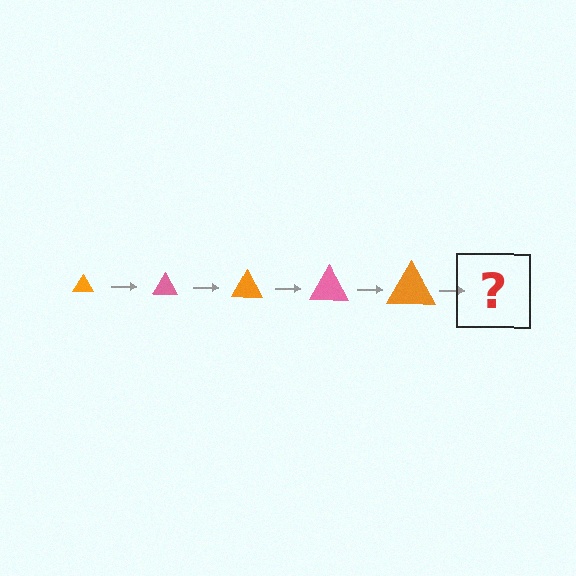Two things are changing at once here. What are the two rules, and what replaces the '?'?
The two rules are that the triangle grows larger each step and the color cycles through orange and pink. The '?' should be a pink triangle, larger than the previous one.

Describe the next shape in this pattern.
It should be a pink triangle, larger than the previous one.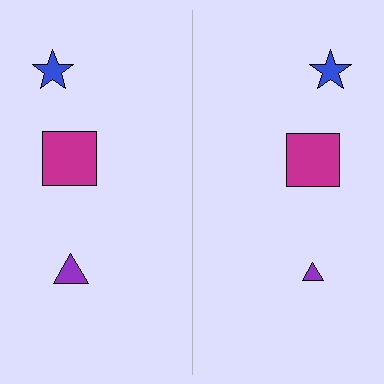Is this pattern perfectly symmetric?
No, the pattern is not perfectly symmetric. The purple triangle on the right side has a different size than its mirror counterpart.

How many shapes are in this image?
There are 6 shapes in this image.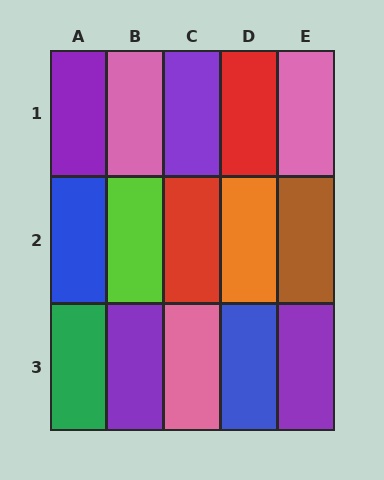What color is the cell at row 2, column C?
Red.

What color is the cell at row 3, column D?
Blue.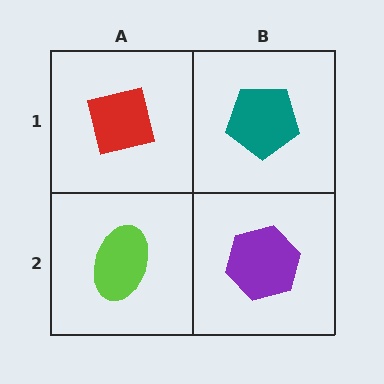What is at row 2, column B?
A purple hexagon.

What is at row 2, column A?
A lime ellipse.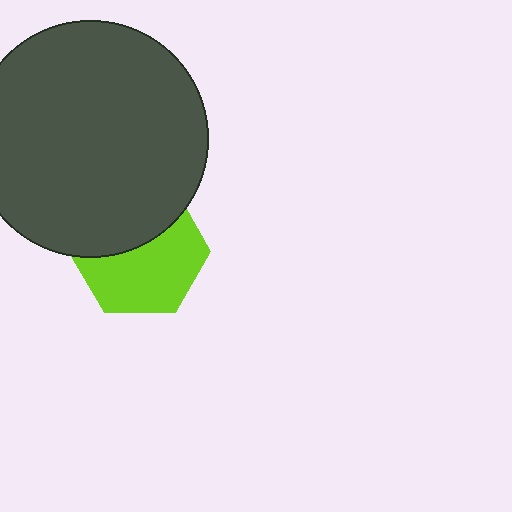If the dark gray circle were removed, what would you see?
You would see the complete lime hexagon.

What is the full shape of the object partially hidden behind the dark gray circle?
The partially hidden object is a lime hexagon.